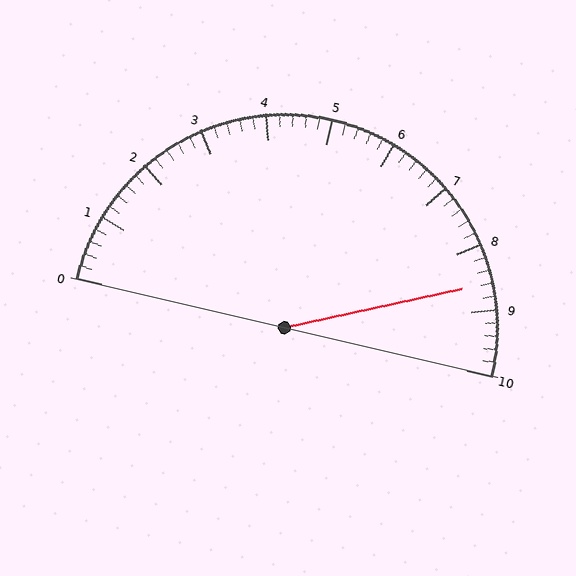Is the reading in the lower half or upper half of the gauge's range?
The reading is in the upper half of the range (0 to 10).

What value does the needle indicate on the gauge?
The needle indicates approximately 8.6.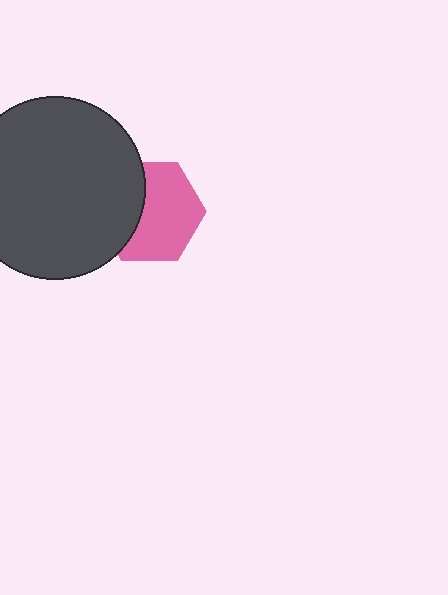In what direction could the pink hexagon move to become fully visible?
The pink hexagon could move right. That would shift it out from behind the dark gray circle entirely.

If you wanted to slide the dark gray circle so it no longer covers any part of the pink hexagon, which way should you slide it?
Slide it left — that is the most direct way to separate the two shapes.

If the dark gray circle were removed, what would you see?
You would see the complete pink hexagon.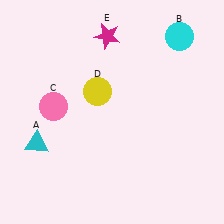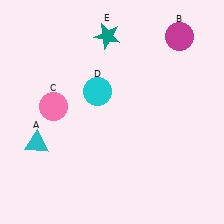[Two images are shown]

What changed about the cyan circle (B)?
In Image 1, B is cyan. In Image 2, it changed to magenta.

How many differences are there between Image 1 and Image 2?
There are 3 differences between the two images.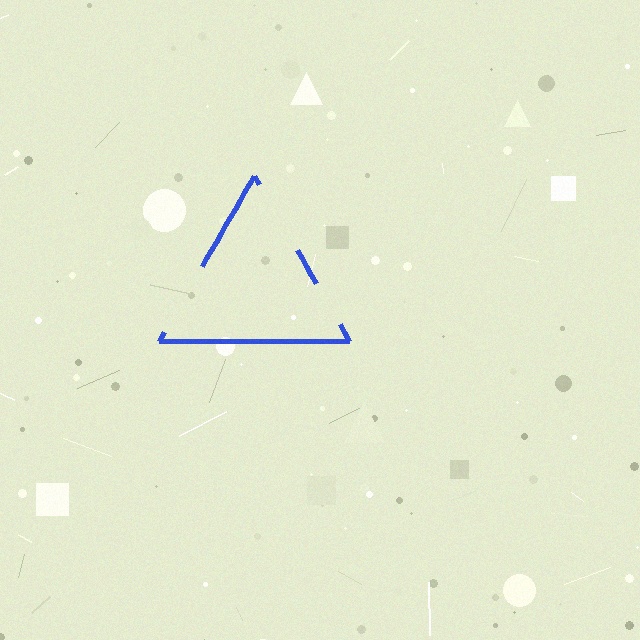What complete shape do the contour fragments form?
The contour fragments form a triangle.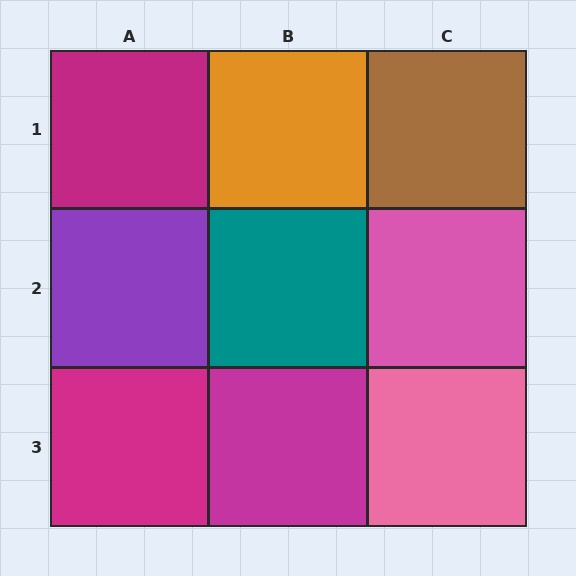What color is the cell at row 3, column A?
Magenta.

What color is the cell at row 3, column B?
Magenta.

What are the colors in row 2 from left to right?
Purple, teal, pink.